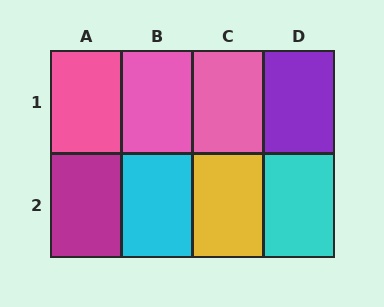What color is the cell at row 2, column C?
Yellow.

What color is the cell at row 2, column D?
Cyan.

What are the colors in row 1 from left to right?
Pink, pink, pink, purple.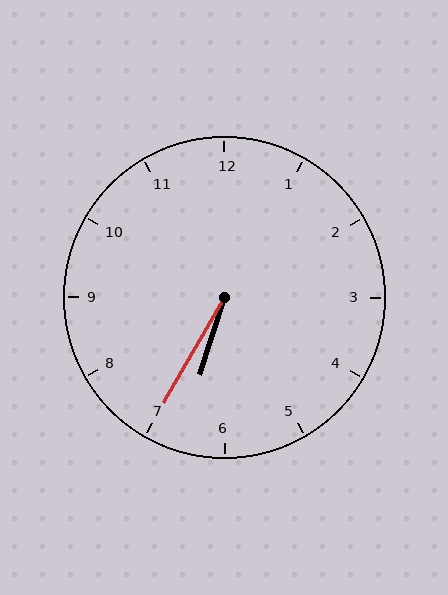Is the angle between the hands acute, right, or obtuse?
It is acute.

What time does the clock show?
6:35.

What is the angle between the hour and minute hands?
Approximately 12 degrees.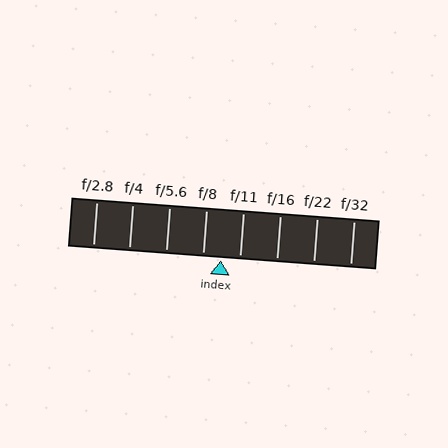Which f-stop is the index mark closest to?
The index mark is closest to f/8.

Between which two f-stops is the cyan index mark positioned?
The index mark is between f/8 and f/11.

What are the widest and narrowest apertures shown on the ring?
The widest aperture shown is f/2.8 and the narrowest is f/32.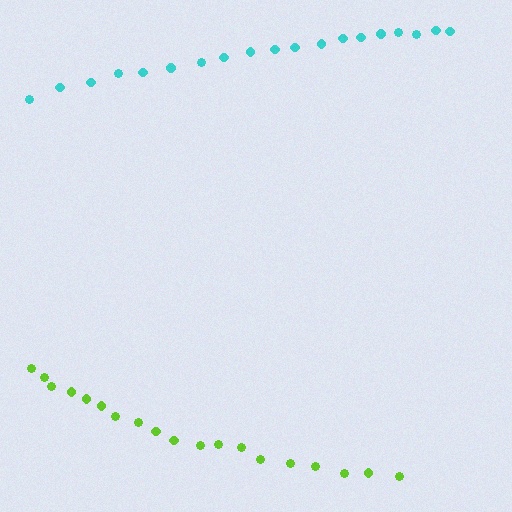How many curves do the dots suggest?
There are 2 distinct paths.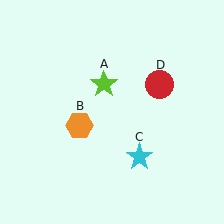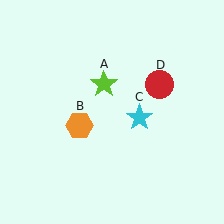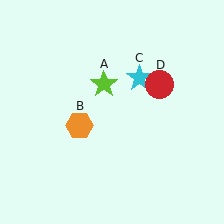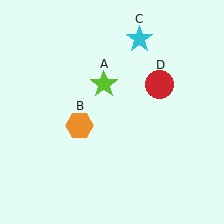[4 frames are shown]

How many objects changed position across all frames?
1 object changed position: cyan star (object C).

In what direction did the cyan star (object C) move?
The cyan star (object C) moved up.